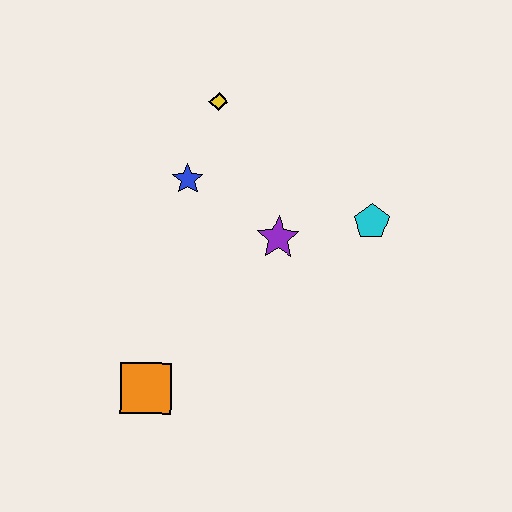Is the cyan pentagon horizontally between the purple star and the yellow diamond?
No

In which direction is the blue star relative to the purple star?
The blue star is to the left of the purple star.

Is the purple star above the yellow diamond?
No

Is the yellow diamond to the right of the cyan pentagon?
No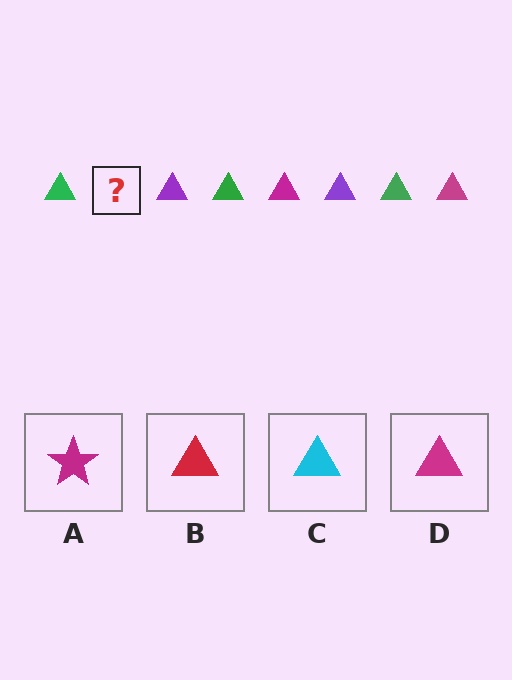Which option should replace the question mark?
Option D.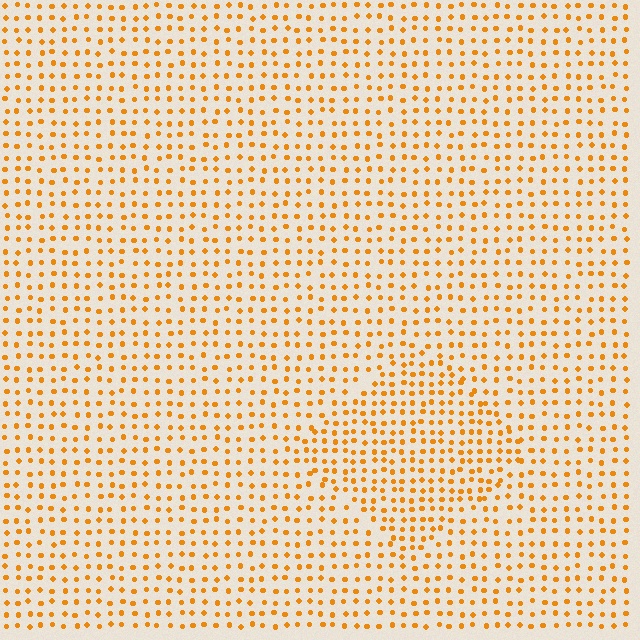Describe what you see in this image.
The image contains small orange elements arranged at two different densities. A diamond-shaped region is visible where the elements are more densely packed than the surrounding area.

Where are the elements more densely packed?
The elements are more densely packed inside the diamond boundary.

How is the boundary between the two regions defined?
The boundary is defined by a change in element density (approximately 1.5x ratio). All elements are the same color, size, and shape.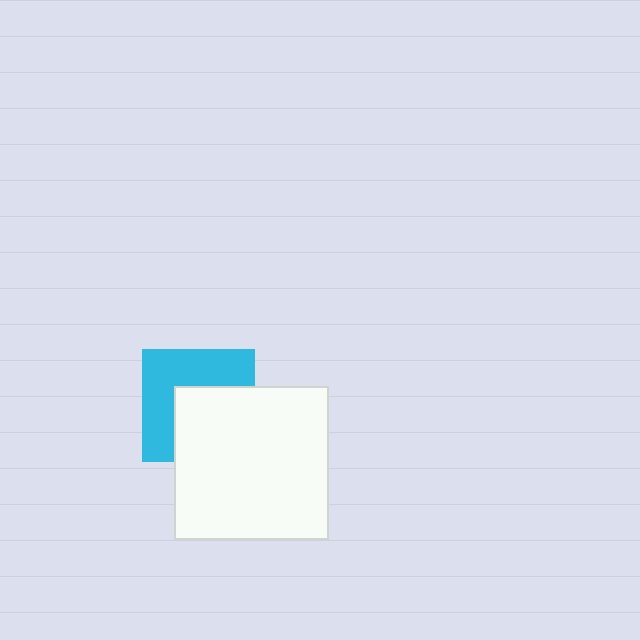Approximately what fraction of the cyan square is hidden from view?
Roughly 49% of the cyan square is hidden behind the white square.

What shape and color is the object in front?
The object in front is a white square.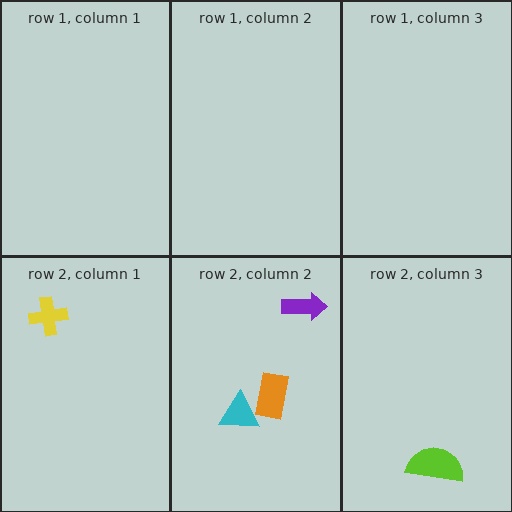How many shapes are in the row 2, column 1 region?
1.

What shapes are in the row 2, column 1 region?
The yellow cross.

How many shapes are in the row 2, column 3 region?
1.